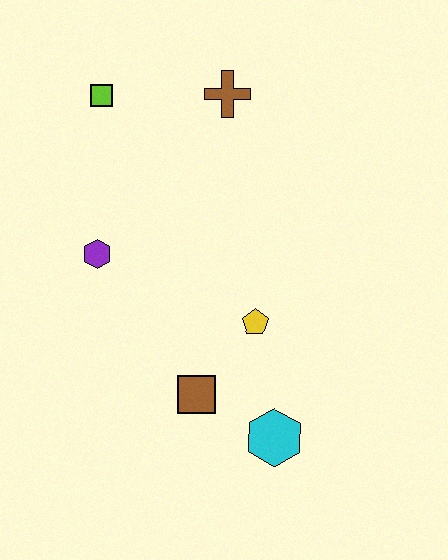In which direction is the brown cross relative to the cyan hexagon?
The brown cross is above the cyan hexagon.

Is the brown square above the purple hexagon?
No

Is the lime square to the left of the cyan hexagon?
Yes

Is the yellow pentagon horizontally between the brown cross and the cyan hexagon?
Yes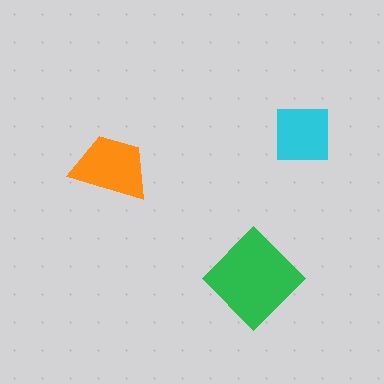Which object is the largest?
The green diamond.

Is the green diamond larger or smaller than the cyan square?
Larger.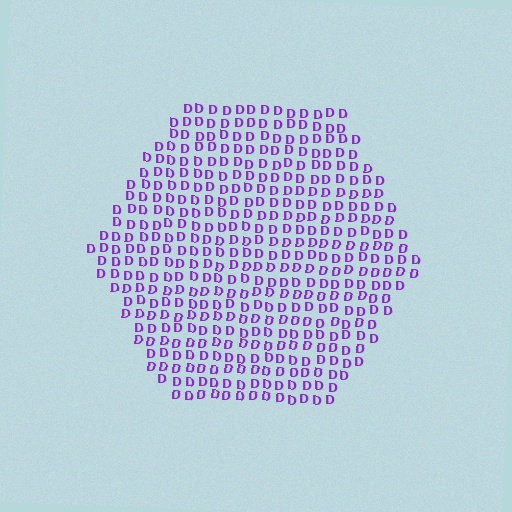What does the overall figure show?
The overall figure shows a hexagon.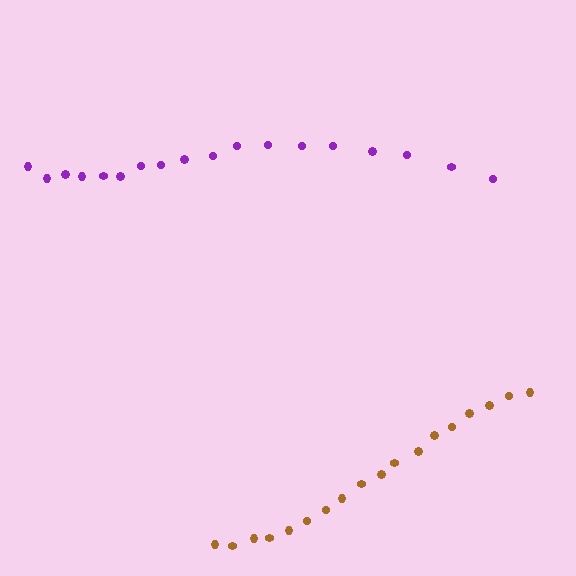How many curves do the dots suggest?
There are 2 distinct paths.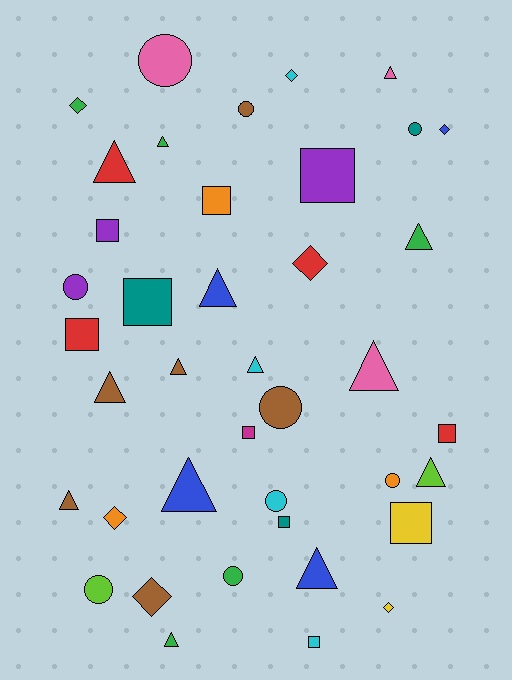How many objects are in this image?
There are 40 objects.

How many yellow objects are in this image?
There are 2 yellow objects.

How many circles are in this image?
There are 9 circles.